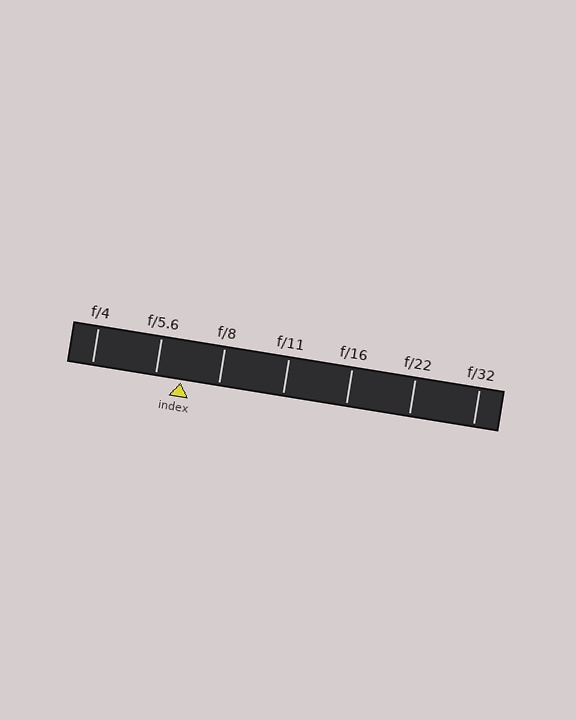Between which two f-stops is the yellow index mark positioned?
The index mark is between f/5.6 and f/8.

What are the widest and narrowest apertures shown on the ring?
The widest aperture shown is f/4 and the narrowest is f/32.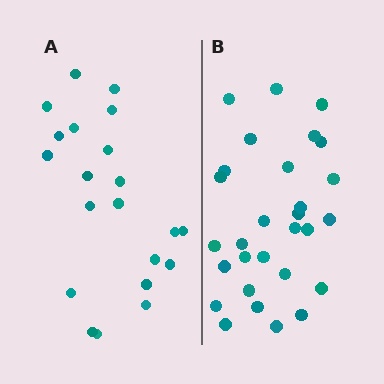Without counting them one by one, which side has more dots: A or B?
Region B (the right region) has more dots.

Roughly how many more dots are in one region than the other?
Region B has roughly 8 or so more dots than region A.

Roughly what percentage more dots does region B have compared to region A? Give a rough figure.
About 40% more.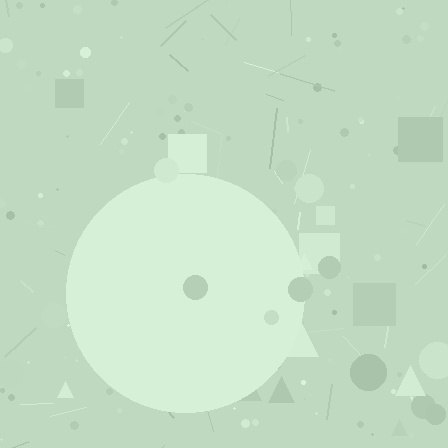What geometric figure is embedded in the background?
A circle is embedded in the background.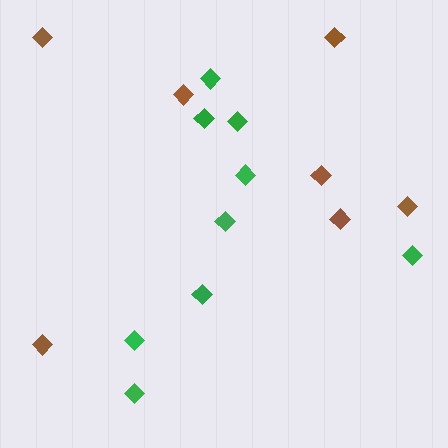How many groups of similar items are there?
There are 2 groups: one group of green diamonds (9) and one group of brown diamonds (7).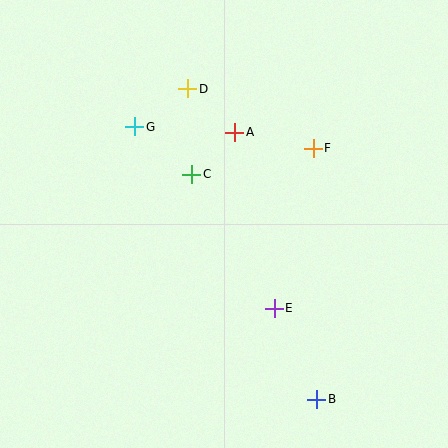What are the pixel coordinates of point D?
Point D is at (188, 89).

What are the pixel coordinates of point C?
Point C is at (192, 174).